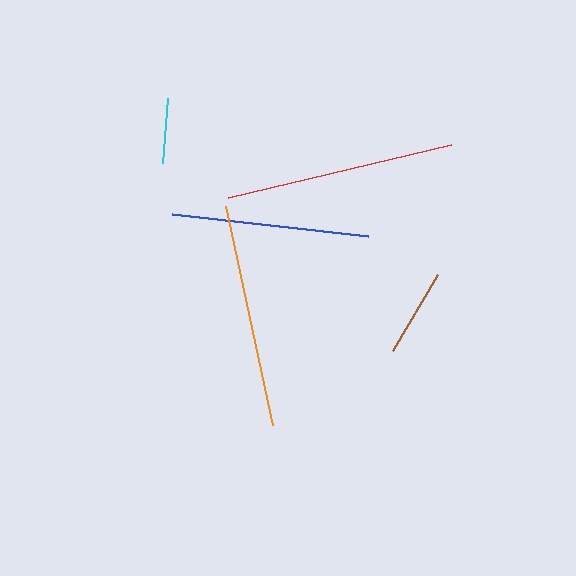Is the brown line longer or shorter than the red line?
The red line is longer than the brown line.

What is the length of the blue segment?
The blue segment is approximately 197 pixels long.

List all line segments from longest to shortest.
From longest to shortest: red, orange, blue, brown, cyan.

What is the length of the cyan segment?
The cyan segment is approximately 64 pixels long.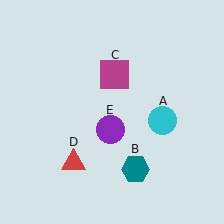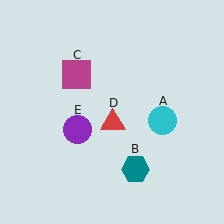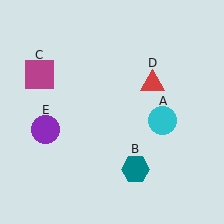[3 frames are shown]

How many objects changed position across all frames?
3 objects changed position: magenta square (object C), red triangle (object D), purple circle (object E).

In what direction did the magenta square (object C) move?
The magenta square (object C) moved left.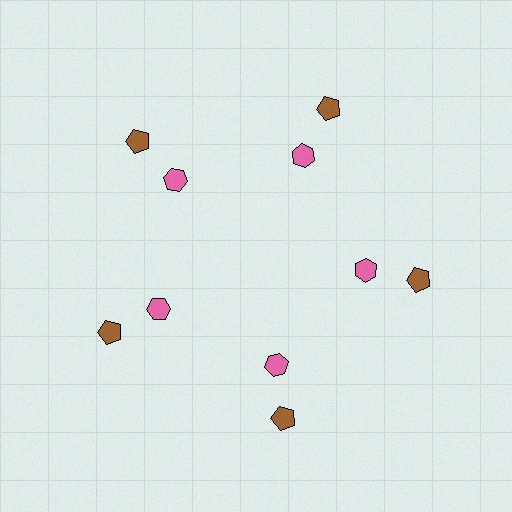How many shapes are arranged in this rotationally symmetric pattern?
There are 10 shapes, arranged in 5 groups of 2.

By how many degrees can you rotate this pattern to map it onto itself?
The pattern maps onto itself every 72 degrees of rotation.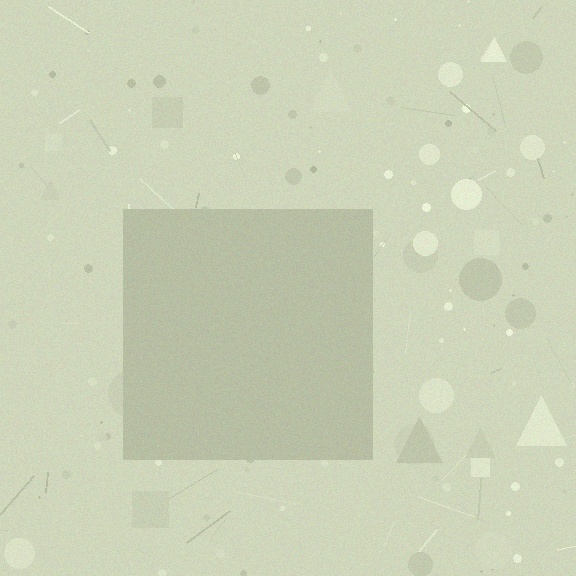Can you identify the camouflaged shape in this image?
The camouflaged shape is a square.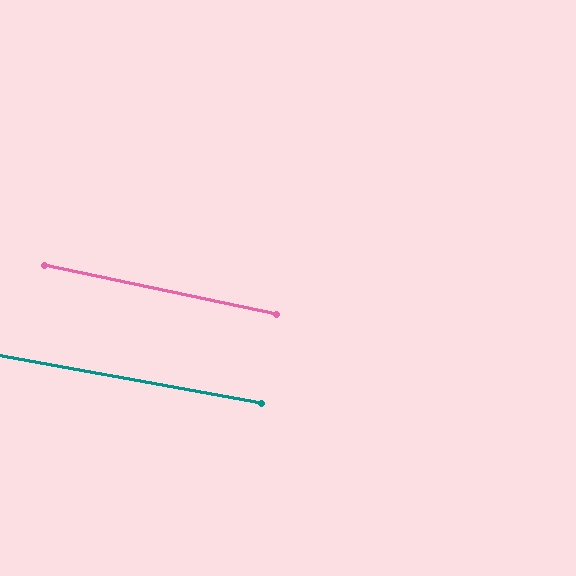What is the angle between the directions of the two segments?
Approximately 1 degree.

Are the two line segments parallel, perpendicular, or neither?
Parallel — their directions differ by only 1.5°.